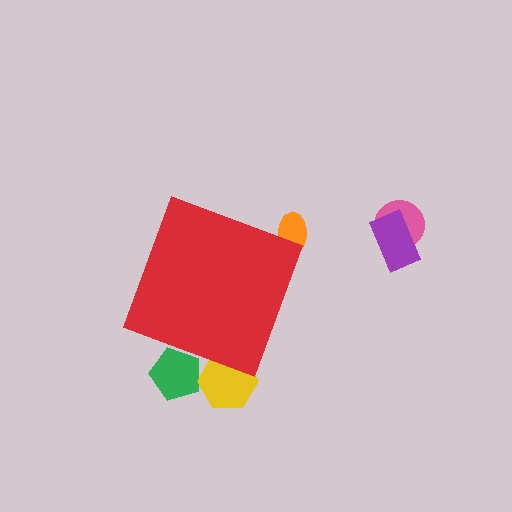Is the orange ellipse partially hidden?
Yes, the orange ellipse is partially hidden behind the red diamond.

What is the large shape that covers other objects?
A red diamond.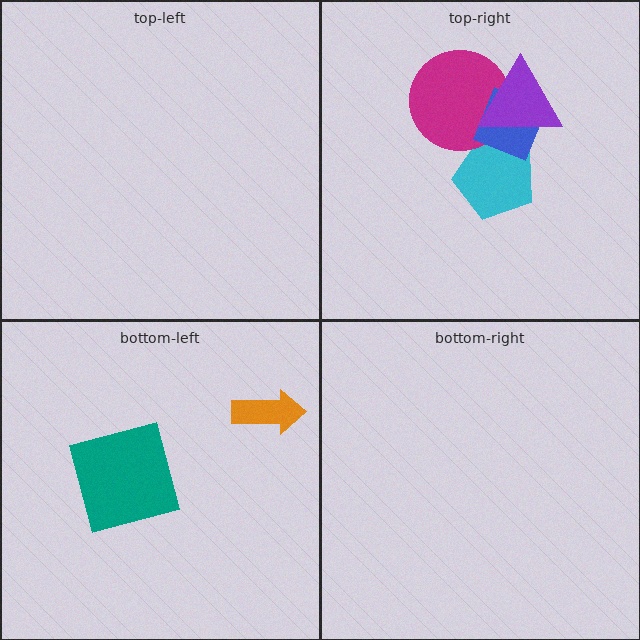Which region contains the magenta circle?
The top-right region.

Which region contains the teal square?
The bottom-left region.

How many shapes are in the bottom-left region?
2.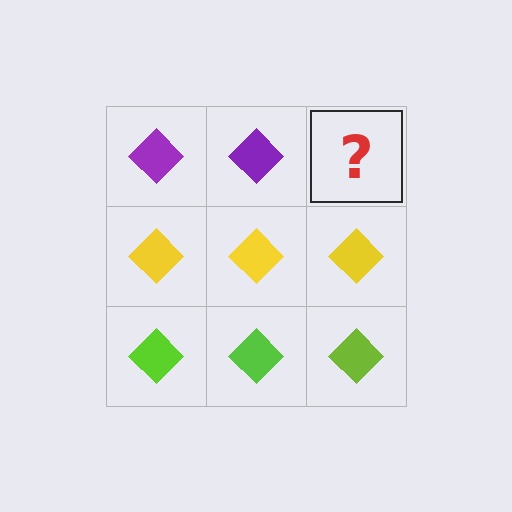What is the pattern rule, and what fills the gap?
The rule is that each row has a consistent color. The gap should be filled with a purple diamond.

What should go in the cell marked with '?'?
The missing cell should contain a purple diamond.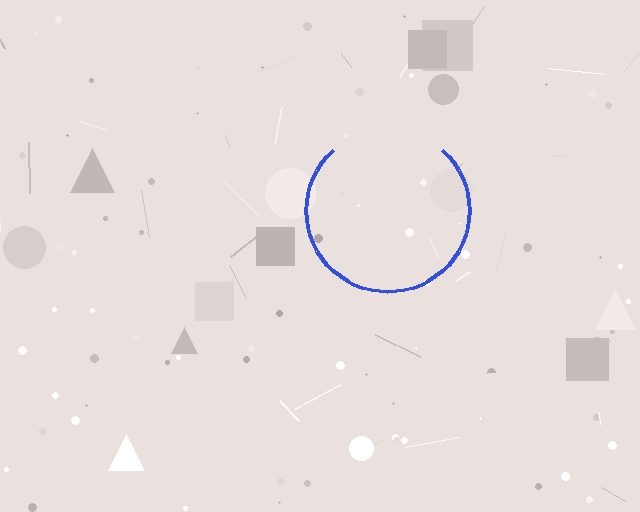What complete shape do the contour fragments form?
The contour fragments form a circle.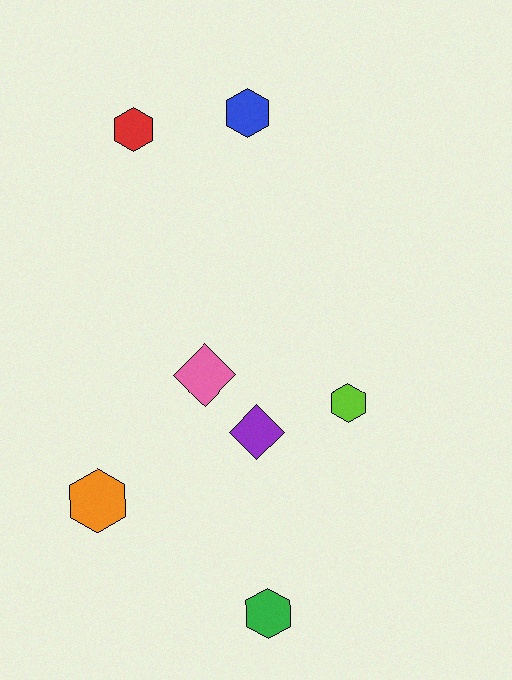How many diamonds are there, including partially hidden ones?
There are 2 diamonds.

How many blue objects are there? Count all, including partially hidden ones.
There is 1 blue object.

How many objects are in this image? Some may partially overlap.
There are 7 objects.